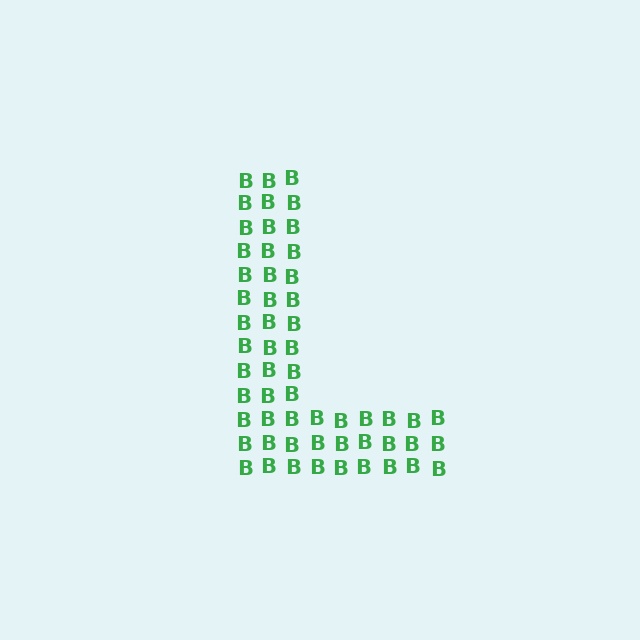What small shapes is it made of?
It is made of small letter B's.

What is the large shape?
The large shape is the letter L.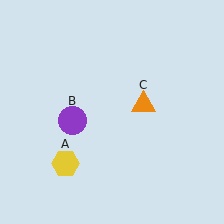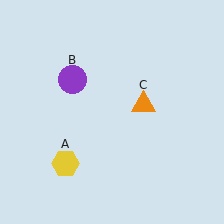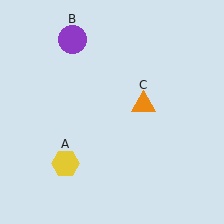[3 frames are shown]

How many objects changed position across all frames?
1 object changed position: purple circle (object B).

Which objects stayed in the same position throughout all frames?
Yellow hexagon (object A) and orange triangle (object C) remained stationary.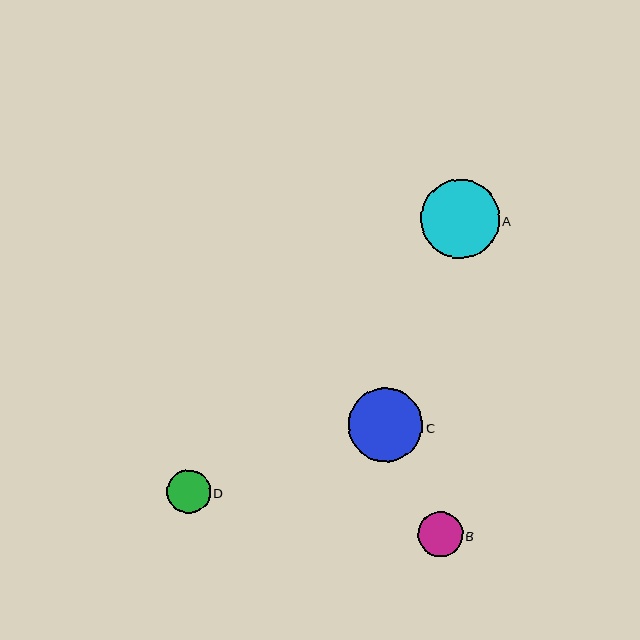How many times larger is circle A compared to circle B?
Circle A is approximately 1.8 times the size of circle B.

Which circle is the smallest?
Circle D is the smallest with a size of approximately 44 pixels.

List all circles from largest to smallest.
From largest to smallest: A, C, B, D.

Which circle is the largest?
Circle A is the largest with a size of approximately 79 pixels.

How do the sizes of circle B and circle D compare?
Circle B and circle D are approximately the same size.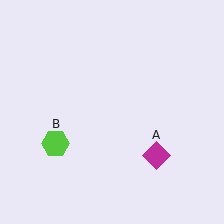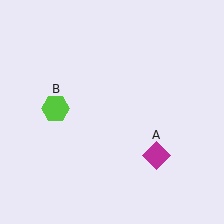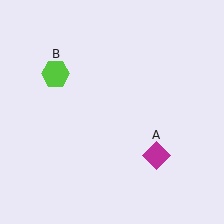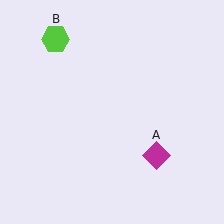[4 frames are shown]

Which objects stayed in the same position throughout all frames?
Magenta diamond (object A) remained stationary.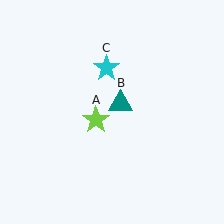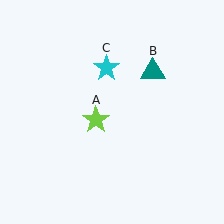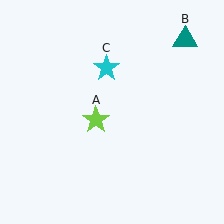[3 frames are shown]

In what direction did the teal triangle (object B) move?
The teal triangle (object B) moved up and to the right.